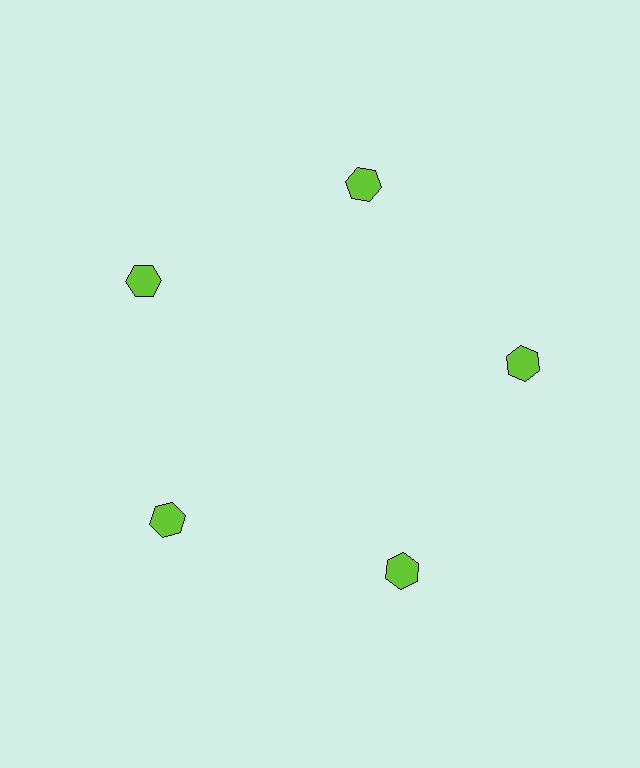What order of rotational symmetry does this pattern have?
This pattern has 5-fold rotational symmetry.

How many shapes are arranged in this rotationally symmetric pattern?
There are 5 shapes, arranged in 5 groups of 1.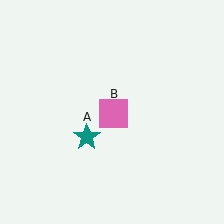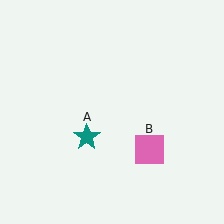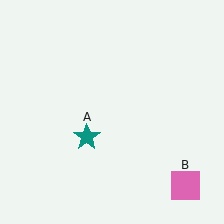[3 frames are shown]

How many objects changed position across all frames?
1 object changed position: pink square (object B).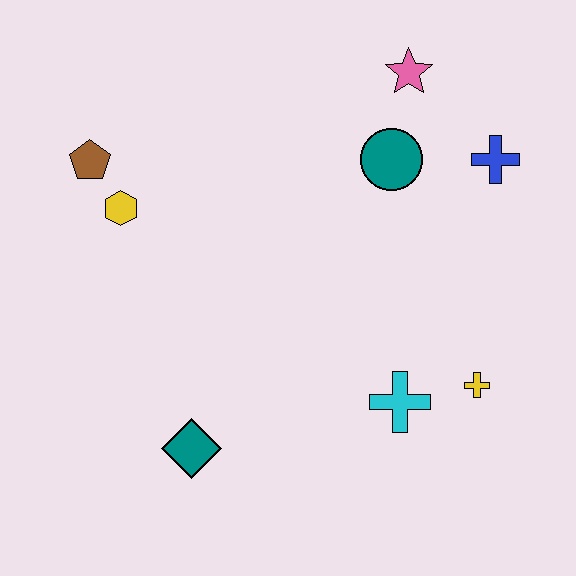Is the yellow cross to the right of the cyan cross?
Yes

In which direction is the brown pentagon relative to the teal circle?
The brown pentagon is to the left of the teal circle.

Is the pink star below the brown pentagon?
No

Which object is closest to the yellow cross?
The cyan cross is closest to the yellow cross.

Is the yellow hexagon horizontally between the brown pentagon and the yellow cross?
Yes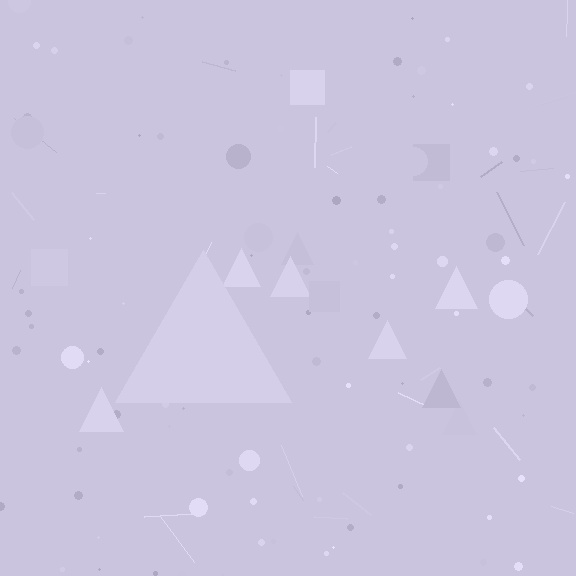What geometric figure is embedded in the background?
A triangle is embedded in the background.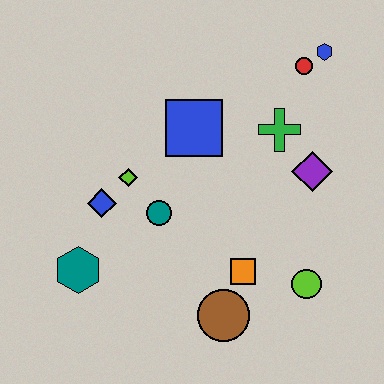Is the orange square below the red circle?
Yes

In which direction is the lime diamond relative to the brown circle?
The lime diamond is above the brown circle.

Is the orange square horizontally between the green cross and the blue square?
Yes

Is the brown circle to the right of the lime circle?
No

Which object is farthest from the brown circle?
The blue hexagon is farthest from the brown circle.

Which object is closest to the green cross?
The purple diamond is closest to the green cross.